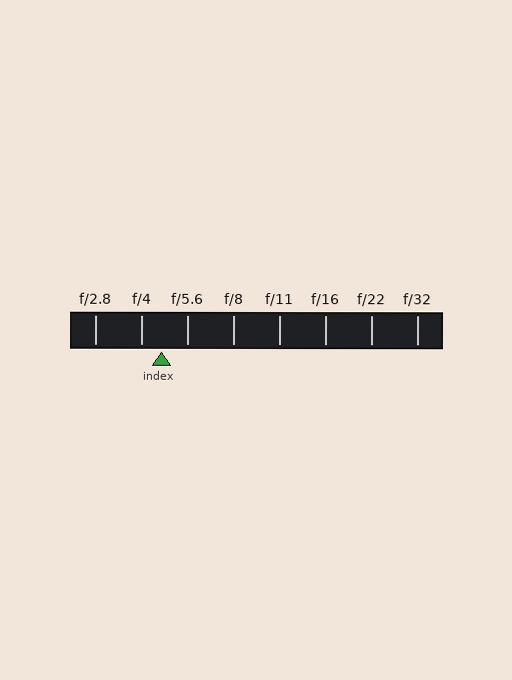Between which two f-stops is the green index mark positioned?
The index mark is between f/4 and f/5.6.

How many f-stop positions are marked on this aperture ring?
There are 8 f-stop positions marked.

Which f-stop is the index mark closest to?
The index mark is closest to f/4.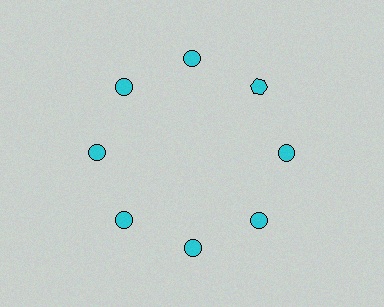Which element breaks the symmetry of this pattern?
The cyan hexagon at roughly the 2 o'clock position breaks the symmetry. All other shapes are cyan circles.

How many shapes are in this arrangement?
There are 8 shapes arranged in a ring pattern.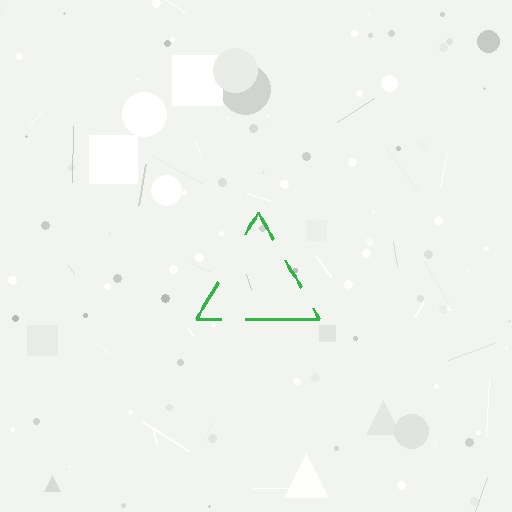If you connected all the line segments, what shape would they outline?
They would outline a triangle.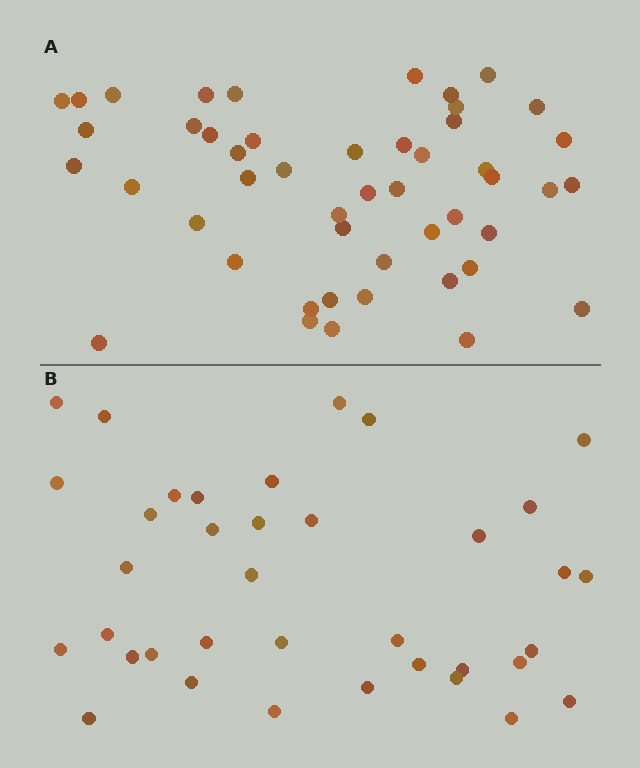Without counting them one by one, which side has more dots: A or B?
Region A (the top region) has more dots.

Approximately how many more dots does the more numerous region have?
Region A has roughly 12 or so more dots than region B.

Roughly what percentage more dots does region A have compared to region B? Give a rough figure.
About 30% more.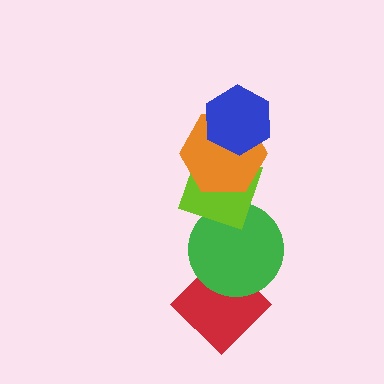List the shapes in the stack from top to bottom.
From top to bottom: the blue hexagon, the orange hexagon, the lime diamond, the green circle, the red diamond.